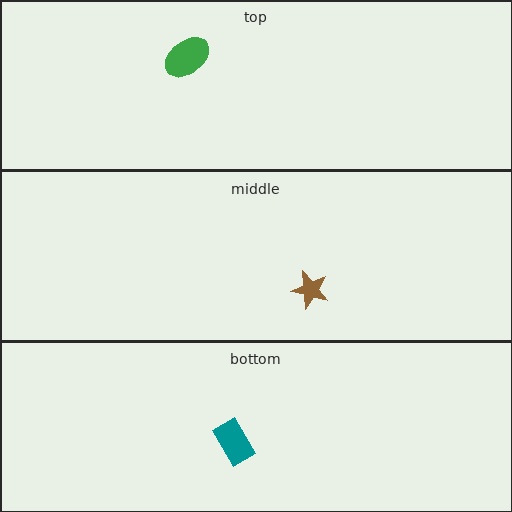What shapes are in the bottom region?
The teal rectangle.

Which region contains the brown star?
The middle region.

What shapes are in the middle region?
The brown star.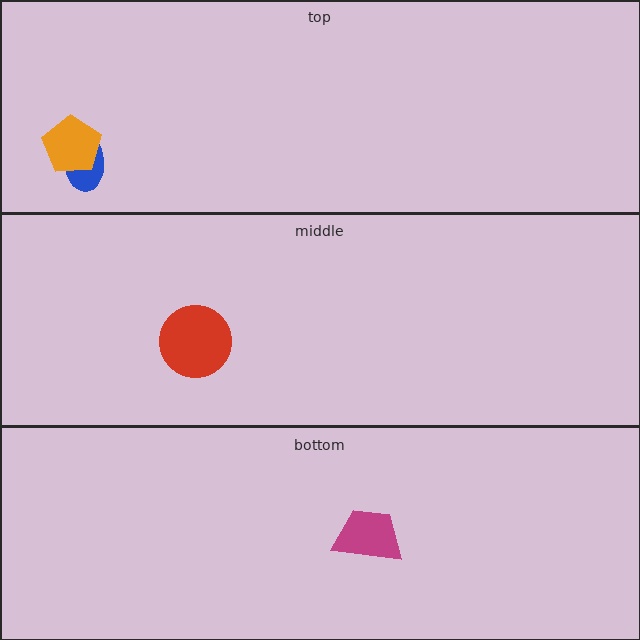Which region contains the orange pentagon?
The top region.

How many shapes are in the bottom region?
1.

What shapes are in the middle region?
The red circle.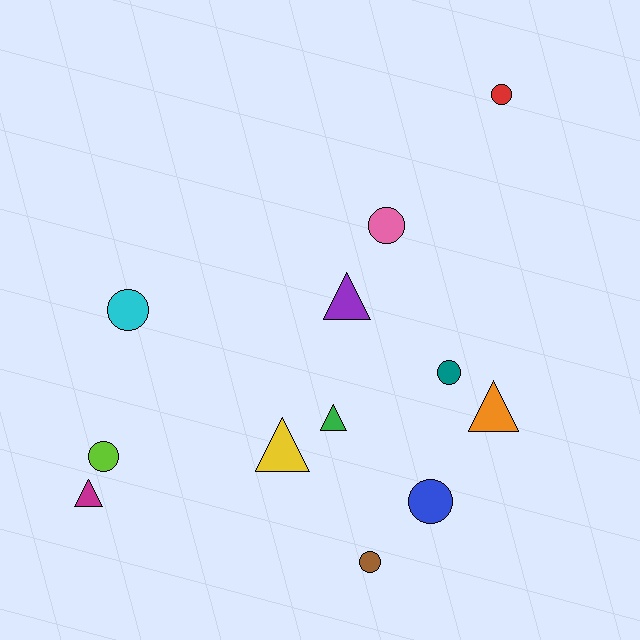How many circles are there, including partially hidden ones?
There are 7 circles.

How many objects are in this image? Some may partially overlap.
There are 12 objects.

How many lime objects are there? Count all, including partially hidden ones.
There is 1 lime object.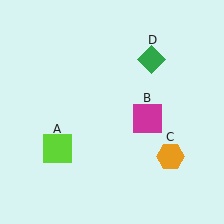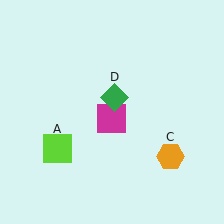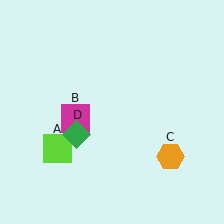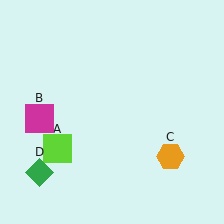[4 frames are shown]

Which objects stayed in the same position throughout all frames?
Lime square (object A) and orange hexagon (object C) remained stationary.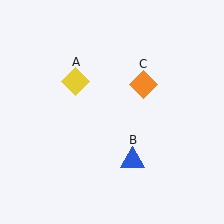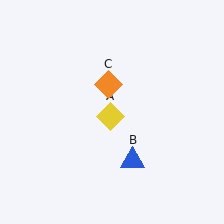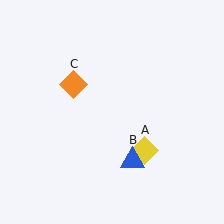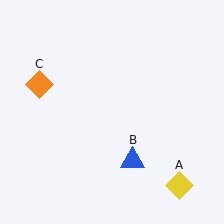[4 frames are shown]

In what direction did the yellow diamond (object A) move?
The yellow diamond (object A) moved down and to the right.